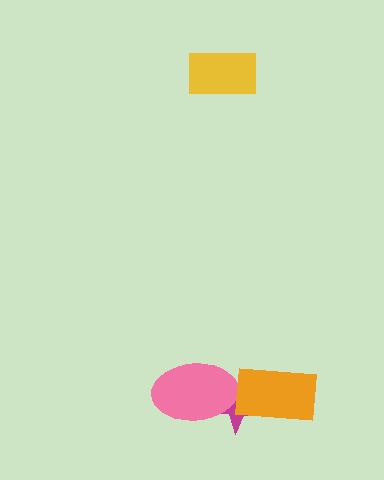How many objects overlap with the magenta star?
2 objects overlap with the magenta star.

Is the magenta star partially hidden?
Yes, it is partially covered by another shape.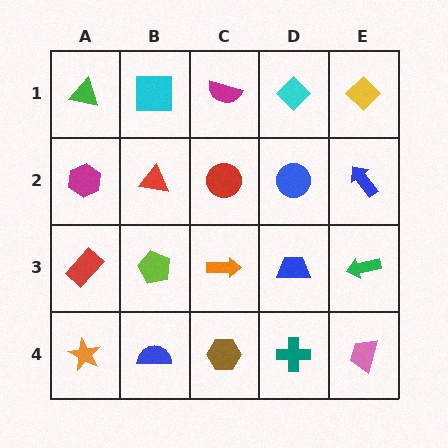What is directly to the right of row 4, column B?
A brown hexagon.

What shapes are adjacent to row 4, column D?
A blue trapezoid (row 3, column D), a brown hexagon (row 4, column C), a pink trapezoid (row 4, column E).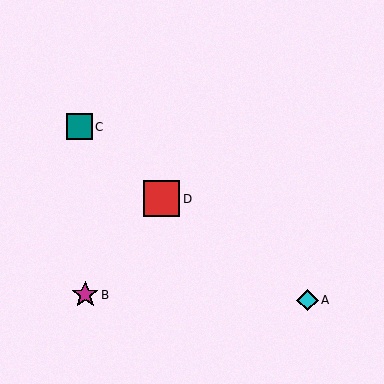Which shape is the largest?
The red square (labeled D) is the largest.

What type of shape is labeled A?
Shape A is a cyan diamond.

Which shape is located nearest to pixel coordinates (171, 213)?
The red square (labeled D) at (161, 199) is nearest to that location.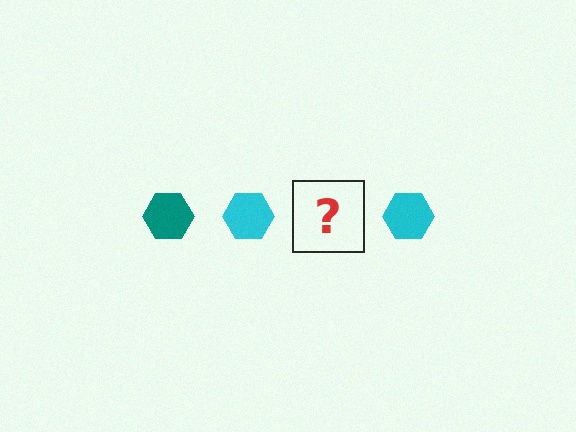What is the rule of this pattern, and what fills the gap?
The rule is that the pattern cycles through teal, cyan hexagons. The gap should be filled with a teal hexagon.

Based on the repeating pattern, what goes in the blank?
The blank should be a teal hexagon.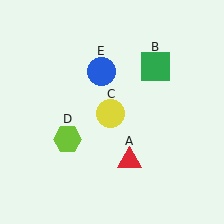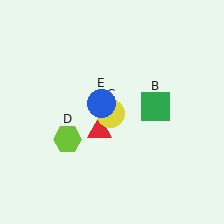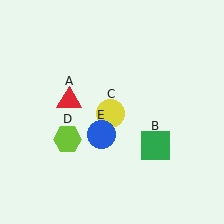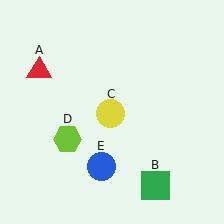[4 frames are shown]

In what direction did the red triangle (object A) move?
The red triangle (object A) moved up and to the left.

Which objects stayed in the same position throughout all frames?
Yellow circle (object C) and lime hexagon (object D) remained stationary.